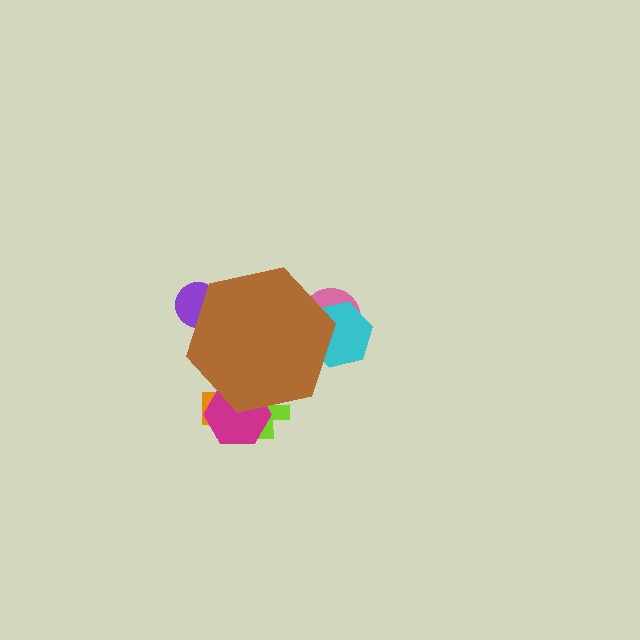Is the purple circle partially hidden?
Yes, the purple circle is partially hidden behind the brown hexagon.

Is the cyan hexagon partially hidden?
Yes, the cyan hexagon is partially hidden behind the brown hexagon.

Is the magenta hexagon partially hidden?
Yes, the magenta hexagon is partially hidden behind the brown hexagon.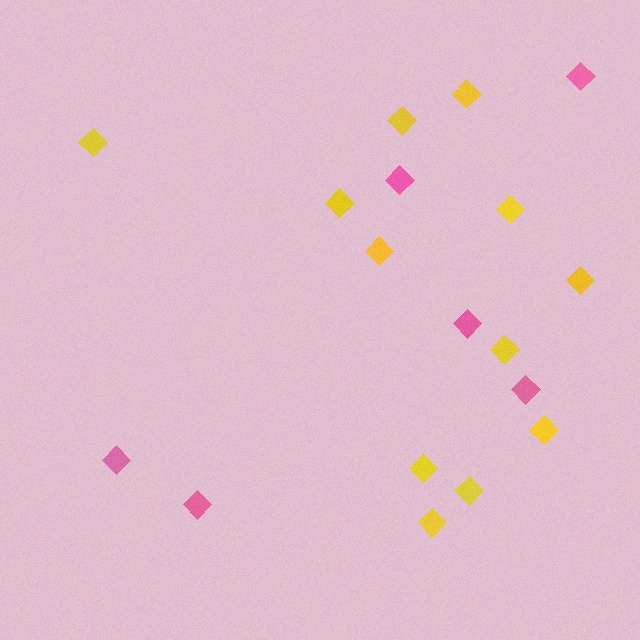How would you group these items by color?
There are 2 groups: one group of yellow diamonds (12) and one group of pink diamonds (6).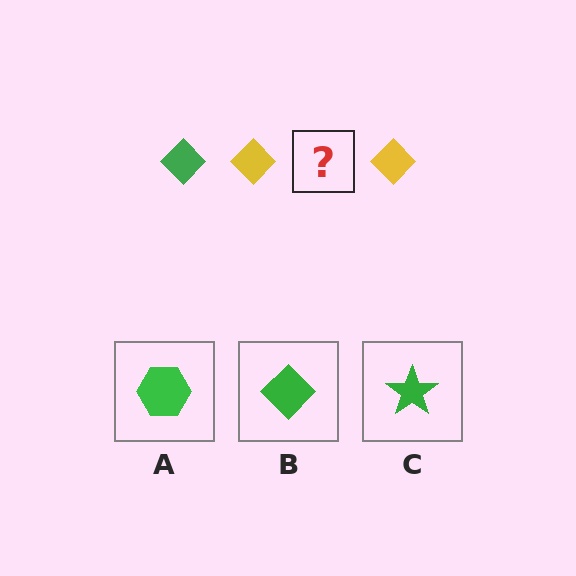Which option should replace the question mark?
Option B.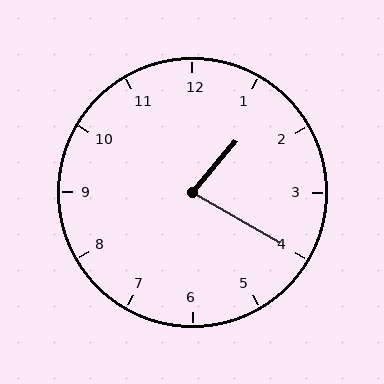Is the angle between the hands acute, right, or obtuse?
It is acute.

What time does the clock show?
1:20.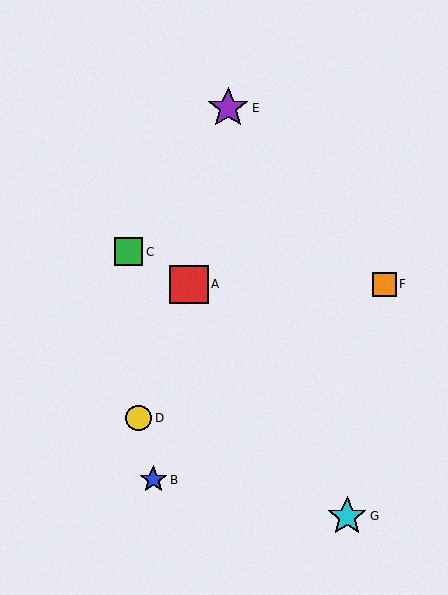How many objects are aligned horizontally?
2 objects (A, F) are aligned horizontally.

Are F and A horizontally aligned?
Yes, both are at y≈284.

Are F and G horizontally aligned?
No, F is at y≈284 and G is at y≈516.